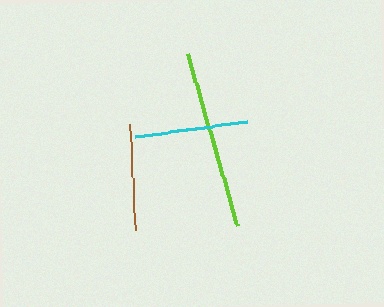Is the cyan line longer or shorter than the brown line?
The cyan line is longer than the brown line.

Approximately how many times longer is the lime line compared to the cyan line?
The lime line is approximately 1.6 times the length of the cyan line.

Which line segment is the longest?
The lime line is the longest at approximately 178 pixels.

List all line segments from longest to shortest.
From longest to shortest: lime, cyan, brown.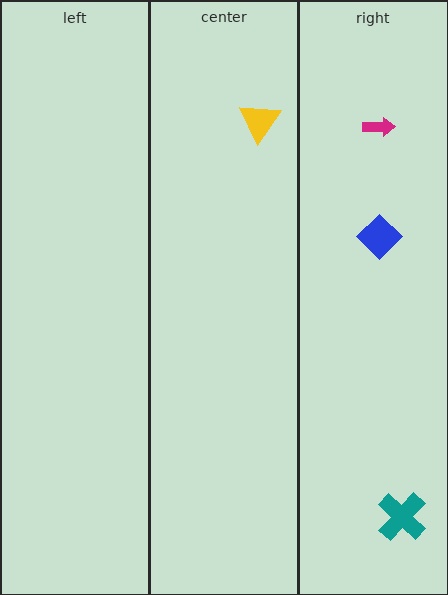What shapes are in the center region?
The yellow triangle.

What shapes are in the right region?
The teal cross, the blue diamond, the magenta arrow.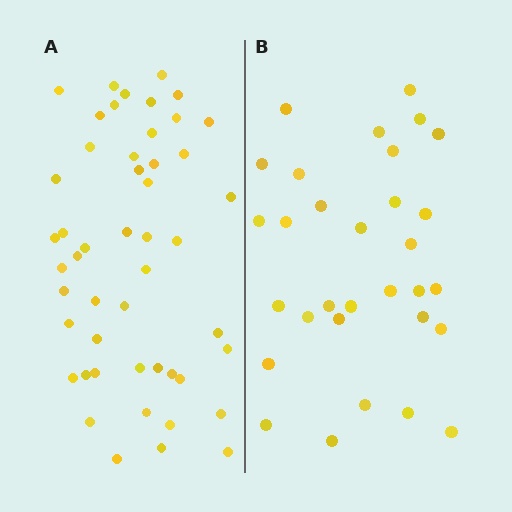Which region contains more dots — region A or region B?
Region A (the left region) has more dots.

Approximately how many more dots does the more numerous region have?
Region A has approximately 20 more dots than region B.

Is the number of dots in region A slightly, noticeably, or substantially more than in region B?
Region A has substantially more. The ratio is roughly 1.6 to 1.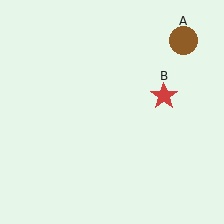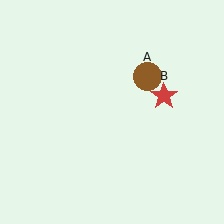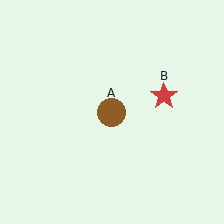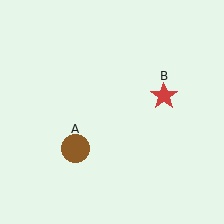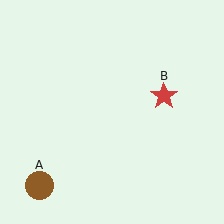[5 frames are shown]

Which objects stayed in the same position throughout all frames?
Red star (object B) remained stationary.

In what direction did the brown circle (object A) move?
The brown circle (object A) moved down and to the left.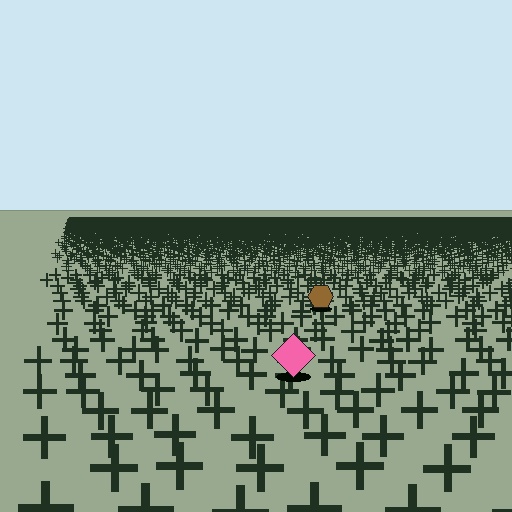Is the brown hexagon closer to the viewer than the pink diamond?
No. The pink diamond is closer — you can tell from the texture gradient: the ground texture is coarser near it.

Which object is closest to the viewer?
The pink diamond is closest. The texture marks near it are larger and more spread out.